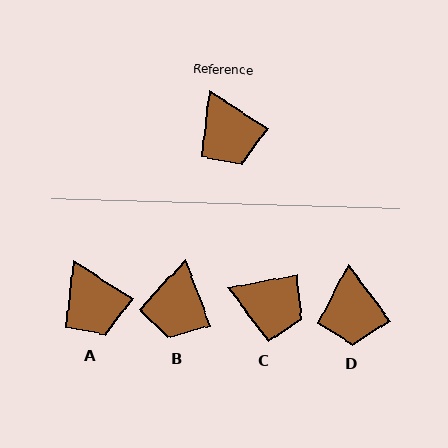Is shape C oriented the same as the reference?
No, it is off by about 44 degrees.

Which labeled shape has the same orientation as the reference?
A.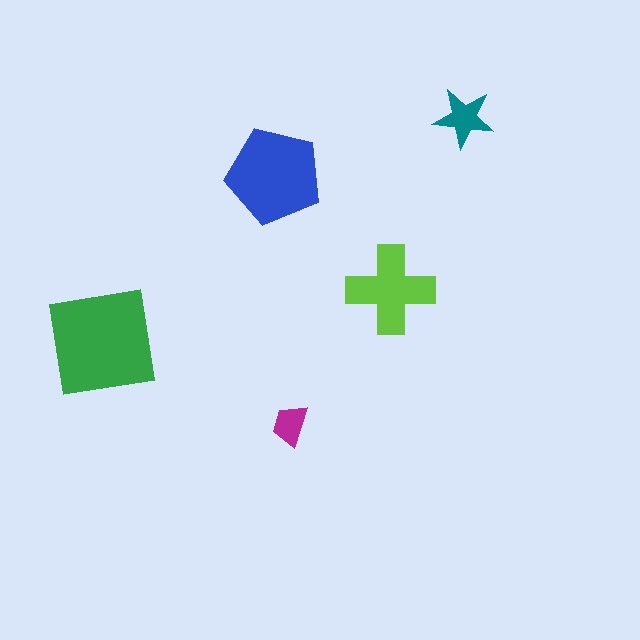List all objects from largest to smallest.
The green square, the blue pentagon, the lime cross, the teal star, the magenta trapezoid.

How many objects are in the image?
There are 5 objects in the image.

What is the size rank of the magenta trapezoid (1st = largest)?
5th.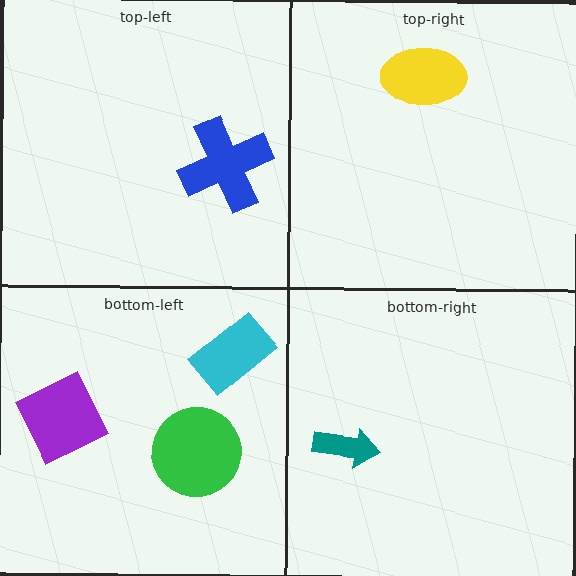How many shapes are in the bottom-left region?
3.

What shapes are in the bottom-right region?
The teal arrow.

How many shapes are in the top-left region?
1.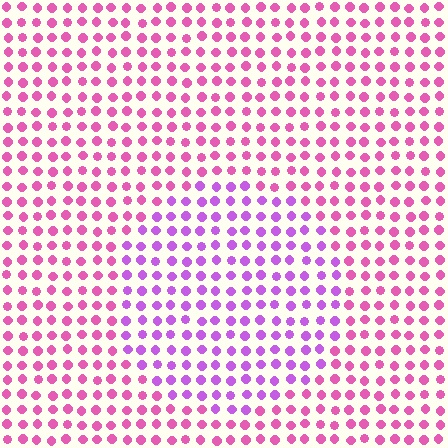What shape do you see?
I see a circle.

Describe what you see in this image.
The image is filled with small pink elements in a uniform arrangement. A circle-shaped region is visible where the elements are tinted to a slightly different hue, forming a subtle color boundary.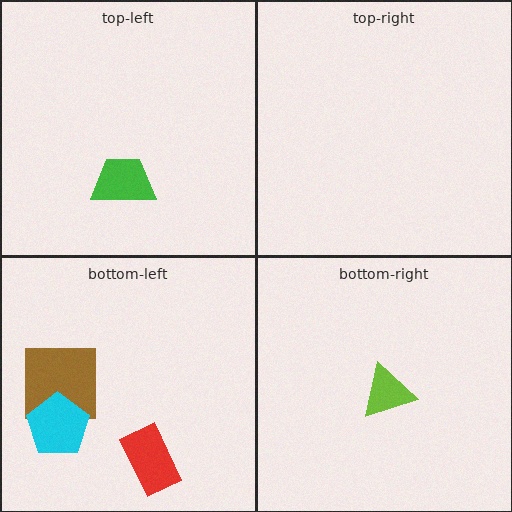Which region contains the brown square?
The bottom-left region.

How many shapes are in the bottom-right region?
1.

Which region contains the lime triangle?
The bottom-right region.